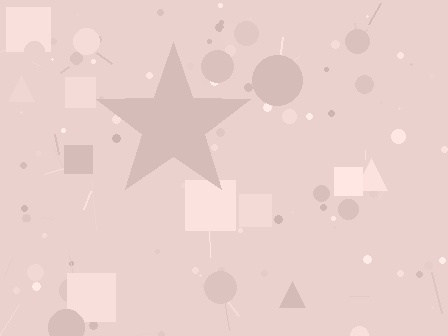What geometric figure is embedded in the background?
A star is embedded in the background.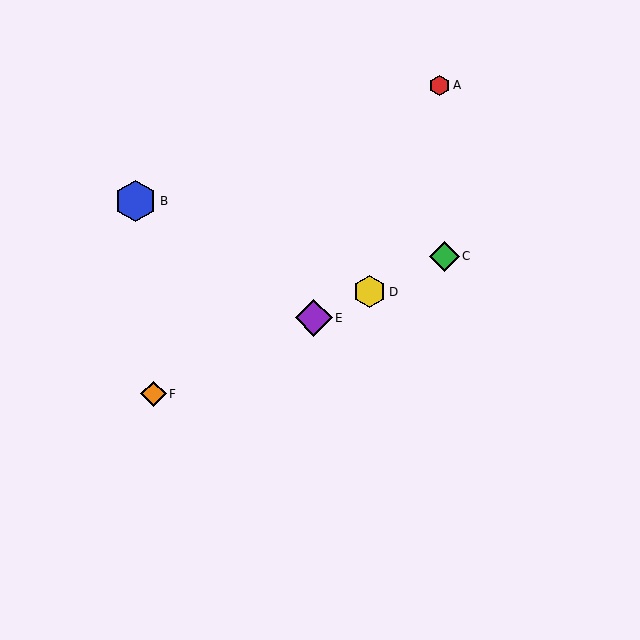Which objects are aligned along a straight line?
Objects C, D, E, F are aligned along a straight line.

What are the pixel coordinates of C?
Object C is at (444, 256).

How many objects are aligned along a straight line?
4 objects (C, D, E, F) are aligned along a straight line.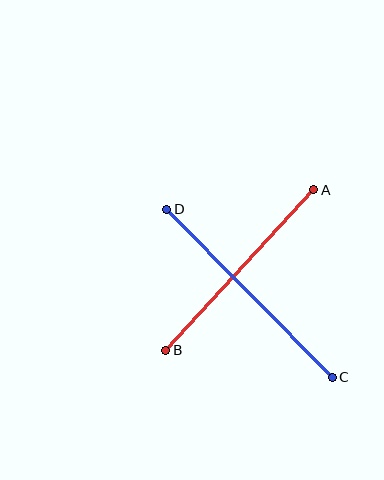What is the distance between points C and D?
The distance is approximately 236 pixels.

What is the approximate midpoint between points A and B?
The midpoint is at approximately (240, 270) pixels.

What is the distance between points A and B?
The distance is approximately 218 pixels.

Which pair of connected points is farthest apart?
Points C and D are farthest apart.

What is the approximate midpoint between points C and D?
The midpoint is at approximately (249, 293) pixels.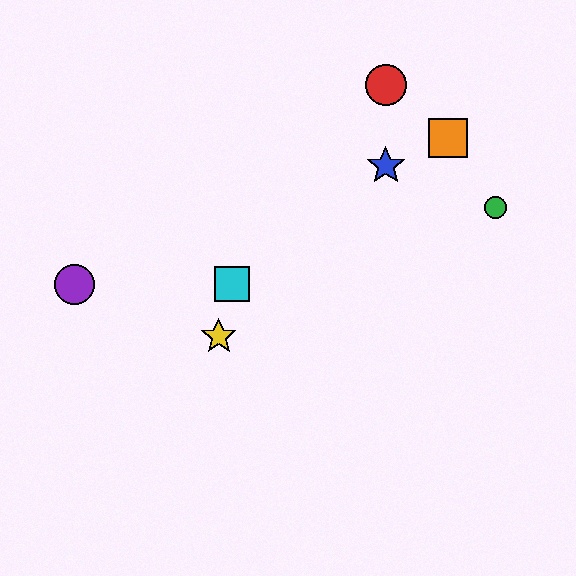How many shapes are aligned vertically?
2 shapes (the red circle, the blue star) are aligned vertically.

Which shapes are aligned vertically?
The red circle, the blue star are aligned vertically.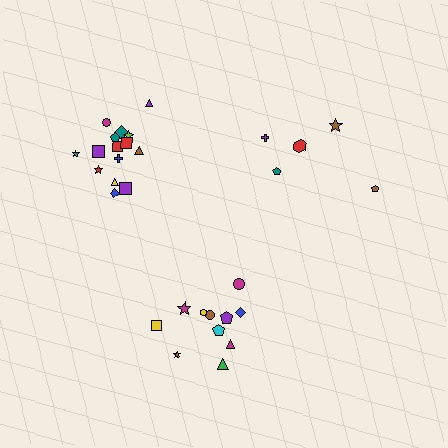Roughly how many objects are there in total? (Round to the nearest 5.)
Roughly 30 objects in total.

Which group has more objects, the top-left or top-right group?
The top-left group.